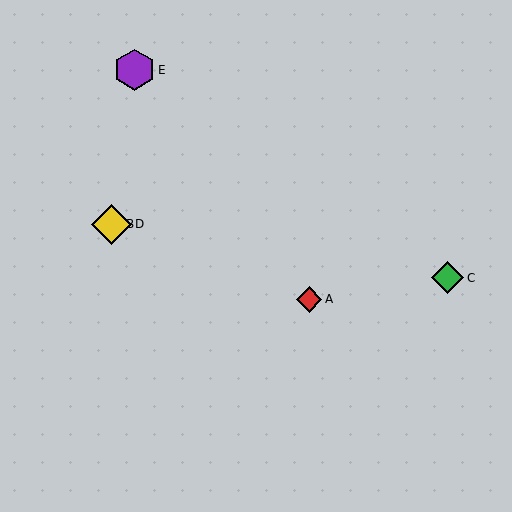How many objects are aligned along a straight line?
3 objects (A, B, D) are aligned along a straight line.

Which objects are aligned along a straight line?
Objects A, B, D are aligned along a straight line.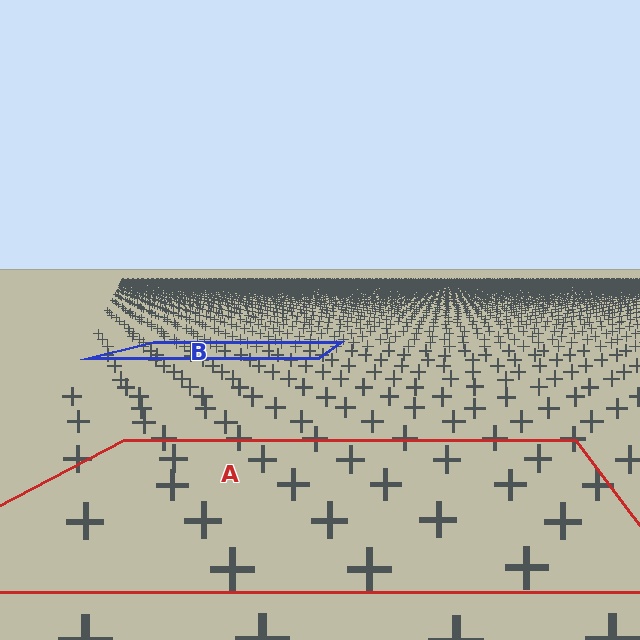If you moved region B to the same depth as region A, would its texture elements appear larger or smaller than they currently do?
They would appear larger. At a closer depth, the same texture elements are projected at a bigger on-screen size.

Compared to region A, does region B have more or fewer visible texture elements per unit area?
Region B has more texture elements per unit area — they are packed more densely because it is farther away.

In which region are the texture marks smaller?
The texture marks are smaller in region B, because it is farther away.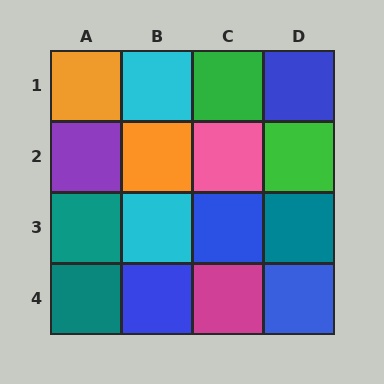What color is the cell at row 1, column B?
Cyan.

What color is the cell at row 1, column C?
Green.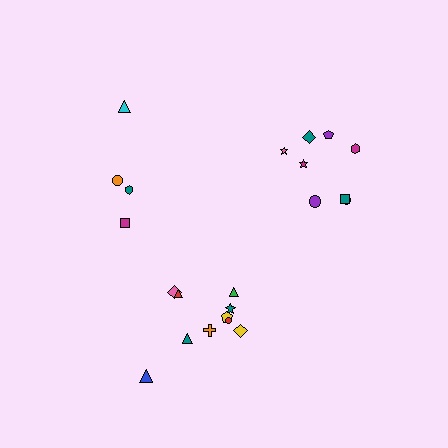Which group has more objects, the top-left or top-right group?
The top-right group.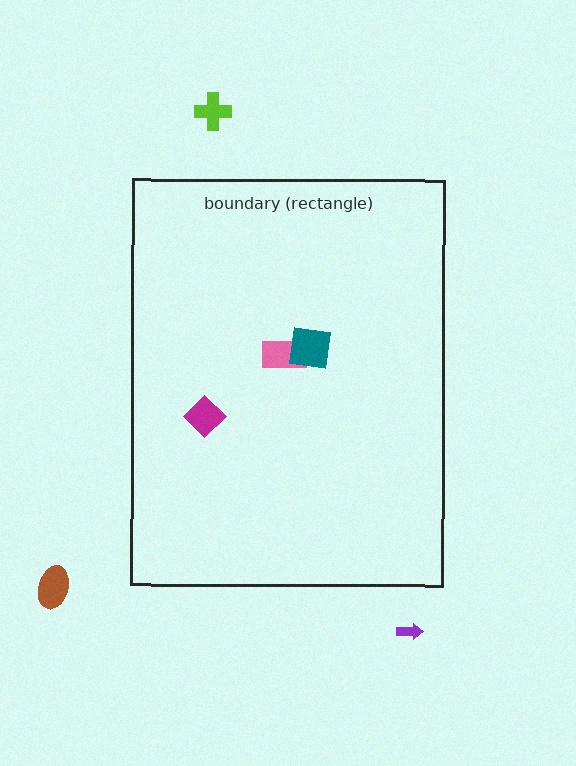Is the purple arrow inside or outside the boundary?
Outside.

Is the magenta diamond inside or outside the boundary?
Inside.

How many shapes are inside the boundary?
3 inside, 3 outside.